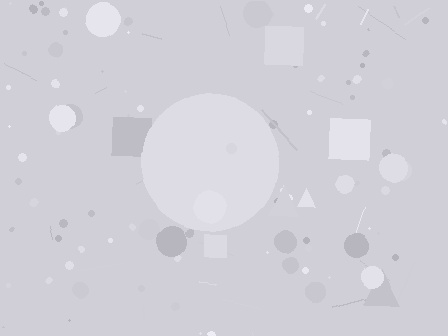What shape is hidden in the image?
A circle is hidden in the image.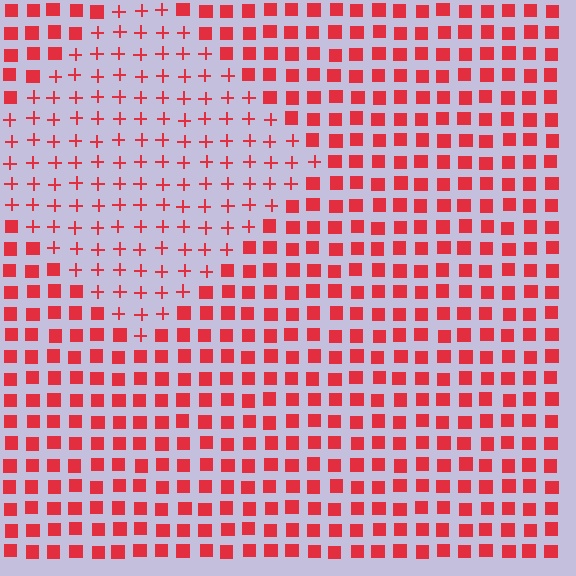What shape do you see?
I see a diamond.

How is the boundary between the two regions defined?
The boundary is defined by a change in element shape: plus signs inside vs. squares outside. All elements share the same color and spacing.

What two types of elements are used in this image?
The image uses plus signs inside the diamond region and squares outside it.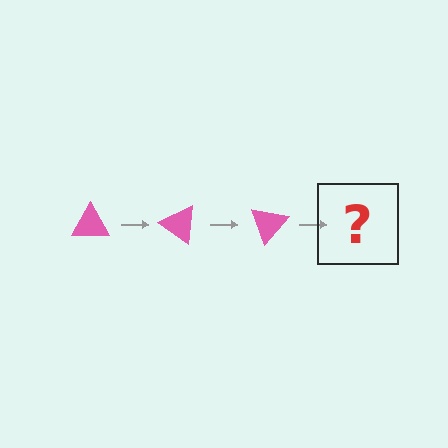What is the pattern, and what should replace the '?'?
The pattern is that the triangle rotates 35 degrees each step. The '?' should be a pink triangle rotated 105 degrees.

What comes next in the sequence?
The next element should be a pink triangle rotated 105 degrees.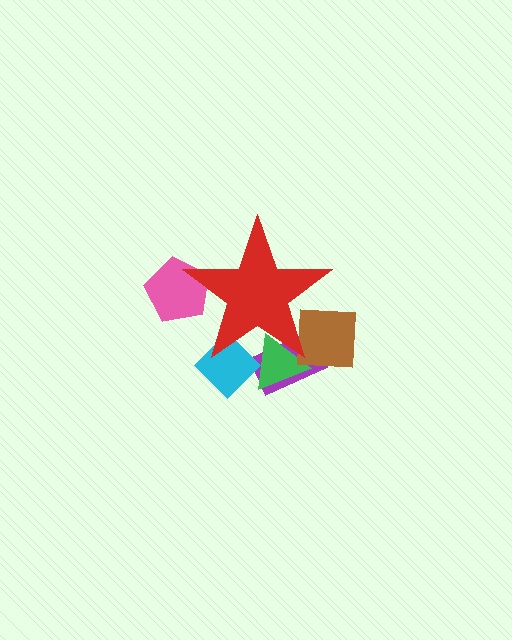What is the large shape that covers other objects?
A red star.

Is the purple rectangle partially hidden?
Yes, the purple rectangle is partially hidden behind the red star.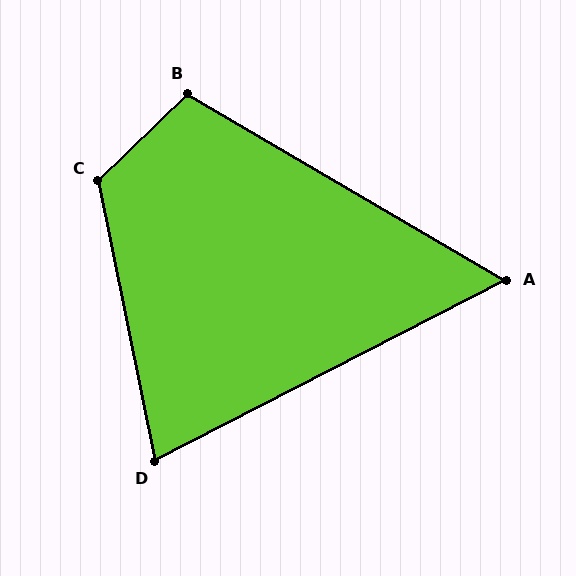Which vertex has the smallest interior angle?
A, at approximately 57 degrees.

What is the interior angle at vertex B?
Approximately 106 degrees (obtuse).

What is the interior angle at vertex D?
Approximately 74 degrees (acute).